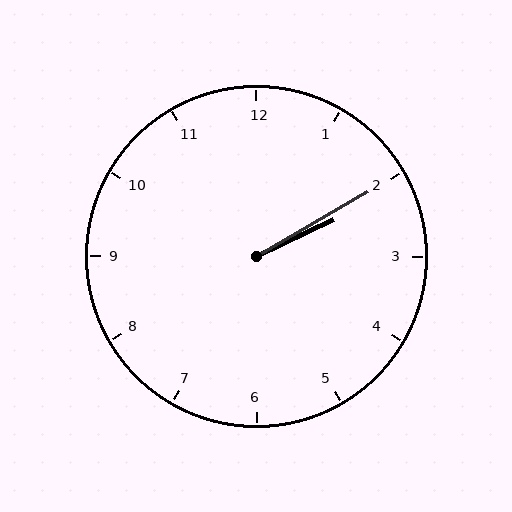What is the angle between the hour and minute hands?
Approximately 5 degrees.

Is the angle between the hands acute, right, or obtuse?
It is acute.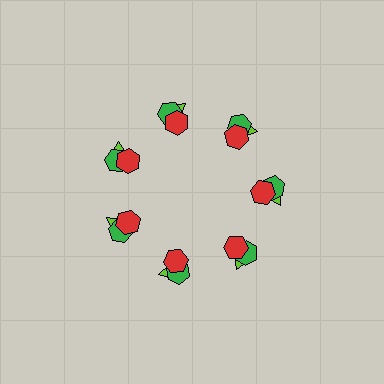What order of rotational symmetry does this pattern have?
This pattern has 7-fold rotational symmetry.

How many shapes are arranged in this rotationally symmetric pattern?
There are 21 shapes, arranged in 7 groups of 3.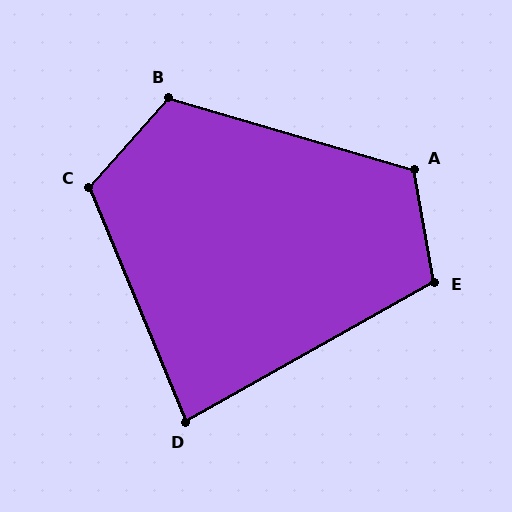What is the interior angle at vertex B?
Approximately 115 degrees (obtuse).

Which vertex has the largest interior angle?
A, at approximately 116 degrees.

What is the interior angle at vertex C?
Approximately 116 degrees (obtuse).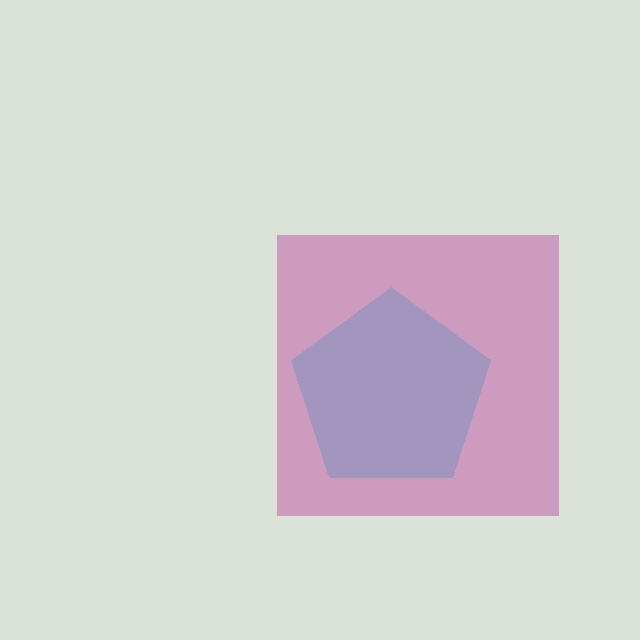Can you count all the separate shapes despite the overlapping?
Yes, there are 2 separate shapes.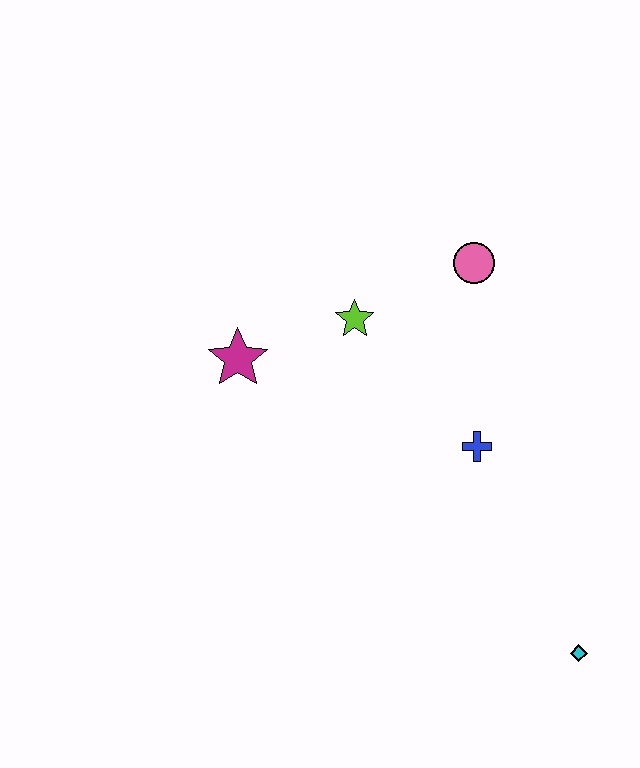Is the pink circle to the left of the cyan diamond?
Yes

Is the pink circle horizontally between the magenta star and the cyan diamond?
Yes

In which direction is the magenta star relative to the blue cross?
The magenta star is to the left of the blue cross.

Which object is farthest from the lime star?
The cyan diamond is farthest from the lime star.